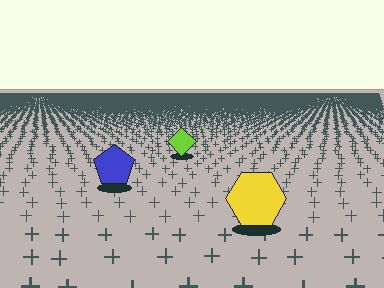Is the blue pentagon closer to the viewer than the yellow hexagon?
No. The yellow hexagon is closer — you can tell from the texture gradient: the ground texture is coarser near it.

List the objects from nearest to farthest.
From nearest to farthest: the yellow hexagon, the blue pentagon, the lime diamond.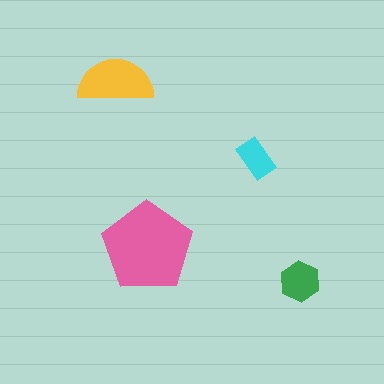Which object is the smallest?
The cyan rectangle.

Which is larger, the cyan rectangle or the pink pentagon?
The pink pentagon.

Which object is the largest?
The pink pentagon.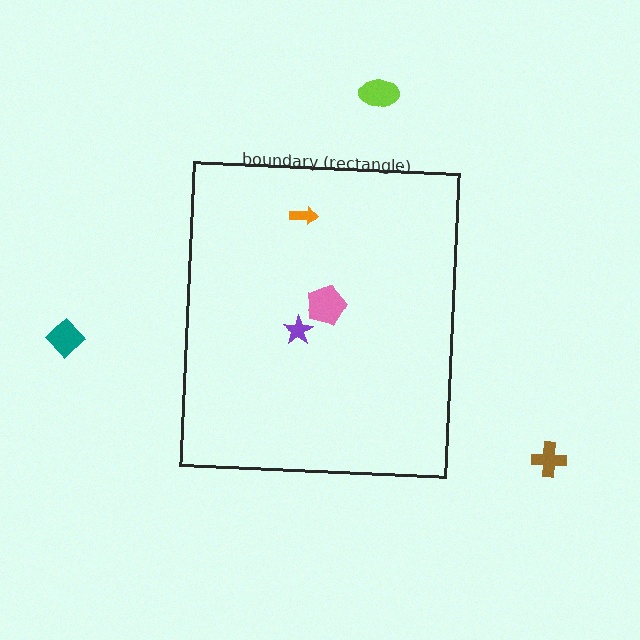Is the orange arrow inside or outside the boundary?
Inside.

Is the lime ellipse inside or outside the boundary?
Outside.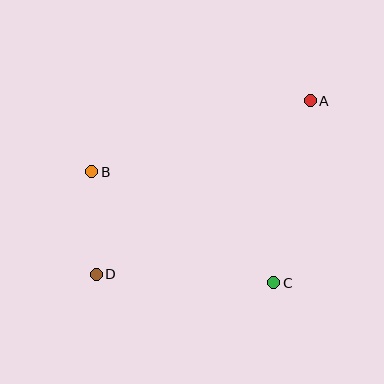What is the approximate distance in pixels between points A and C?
The distance between A and C is approximately 185 pixels.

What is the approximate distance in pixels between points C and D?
The distance between C and D is approximately 178 pixels.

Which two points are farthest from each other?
Points A and D are farthest from each other.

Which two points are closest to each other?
Points B and D are closest to each other.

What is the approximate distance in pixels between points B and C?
The distance between B and C is approximately 214 pixels.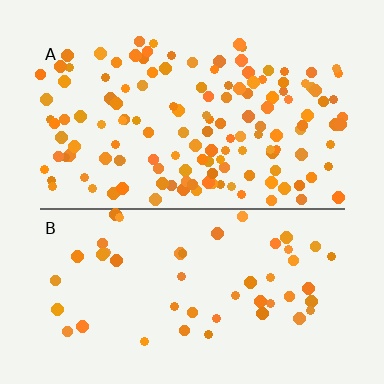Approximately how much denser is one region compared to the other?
Approximately 2.7× — region A over region B.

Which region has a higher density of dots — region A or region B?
A (the top).